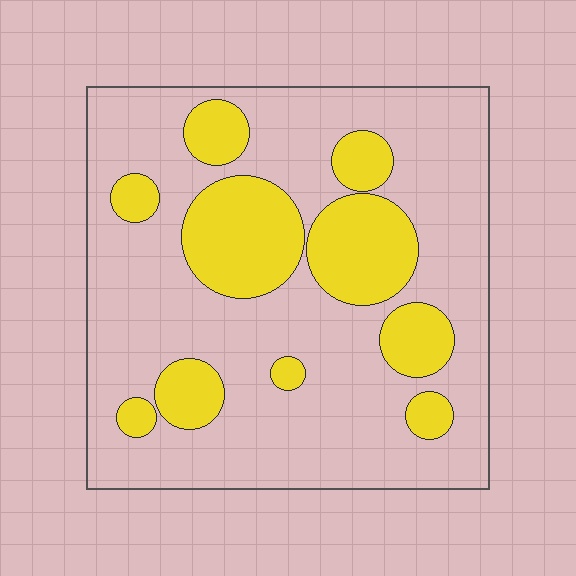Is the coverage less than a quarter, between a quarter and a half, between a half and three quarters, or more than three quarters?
Between a quarter and a half.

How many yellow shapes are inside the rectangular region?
10.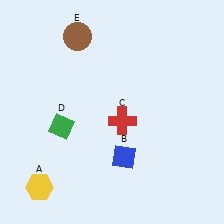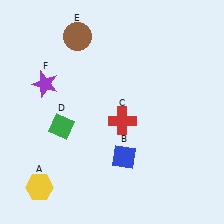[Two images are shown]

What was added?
A purple star (F) was added in Image 2.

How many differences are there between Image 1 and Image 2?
There is 1 difference between the two images.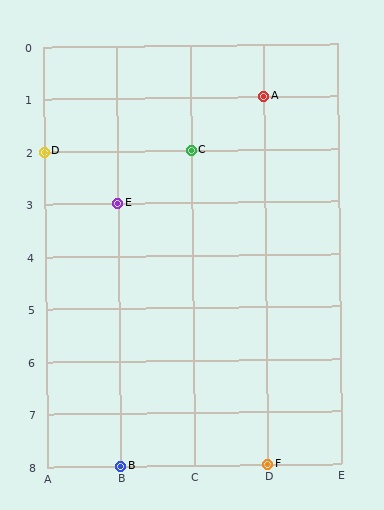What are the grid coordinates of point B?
Point B is at grid coordinates (B, 8).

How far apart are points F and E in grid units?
Points F and E are 2 columns and 5 rows apart (about 5.4 grid units diagonally).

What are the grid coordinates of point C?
Point C is at grid coordinates (C, 2).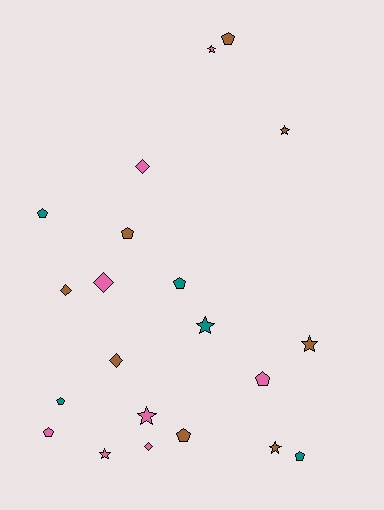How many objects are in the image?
There are 21 objects.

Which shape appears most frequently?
Pentagon, with 9 objects.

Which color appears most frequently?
Pink, with 8 objects.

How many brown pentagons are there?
There are 3 brown pentagons.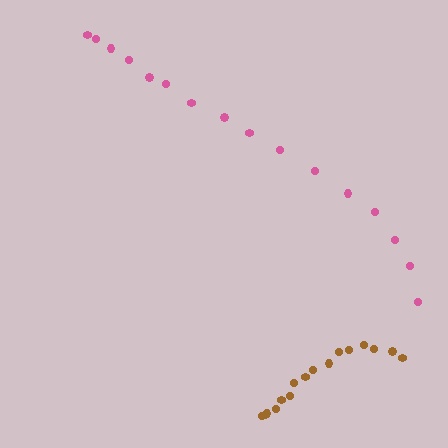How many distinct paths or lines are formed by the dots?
There are 2 distinct paths.